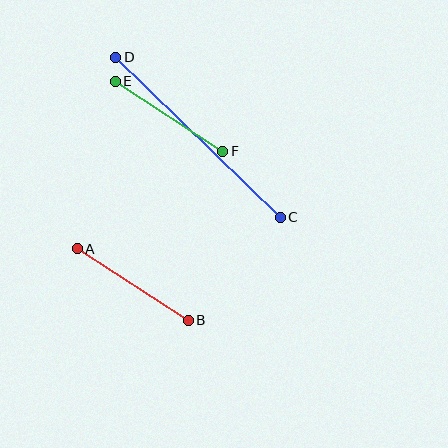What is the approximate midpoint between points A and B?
The midpoint is at approximately (133, 285) pixels.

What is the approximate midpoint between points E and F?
The midpoint is at approximately (169, 116) pixels.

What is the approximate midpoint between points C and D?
The midpoint is at approximately (198, 137) pixels.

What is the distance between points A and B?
The distance is approximately 132 pixels.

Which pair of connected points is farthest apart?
Points C and D are farthest apart.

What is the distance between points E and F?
The distance is approximately 128 pixels.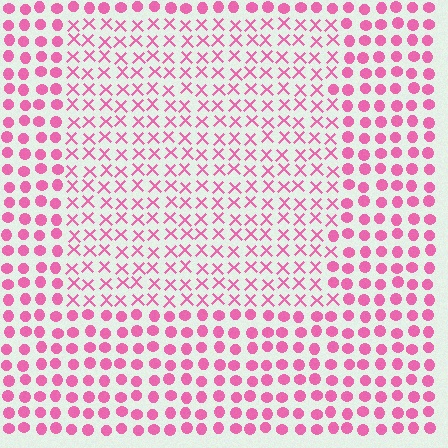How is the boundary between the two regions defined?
The boundary is defined by a change in element shape: X marks inside vs. circles outside. All elements share the same color and spacing.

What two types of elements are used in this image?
The image uses X marks inside the rectangle region and circles outside it.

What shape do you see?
I see a rectangle.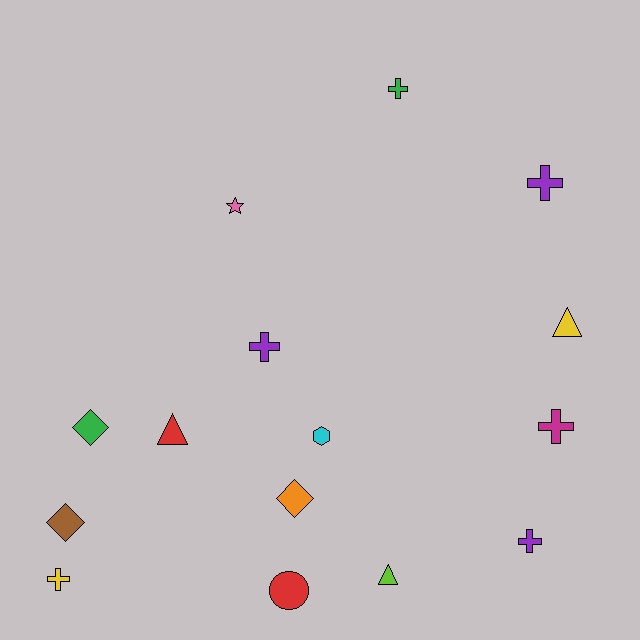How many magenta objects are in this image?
There is 1 magenta object.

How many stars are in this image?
There is 1 star.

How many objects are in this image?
There are 15 objects.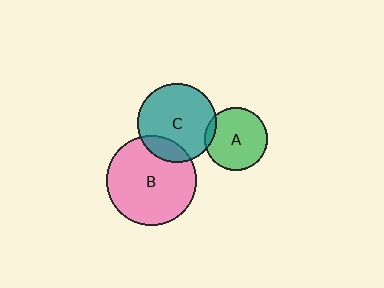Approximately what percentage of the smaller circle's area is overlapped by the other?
Approximately 10%.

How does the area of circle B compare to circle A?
Approximately 2.1 times.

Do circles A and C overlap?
Yes.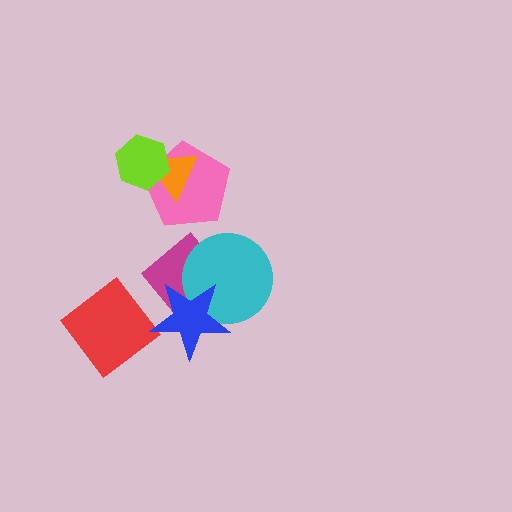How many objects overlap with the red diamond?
0 objects overlap with the red diamond.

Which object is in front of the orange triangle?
The lime hexagon is in front of the orange triangle.